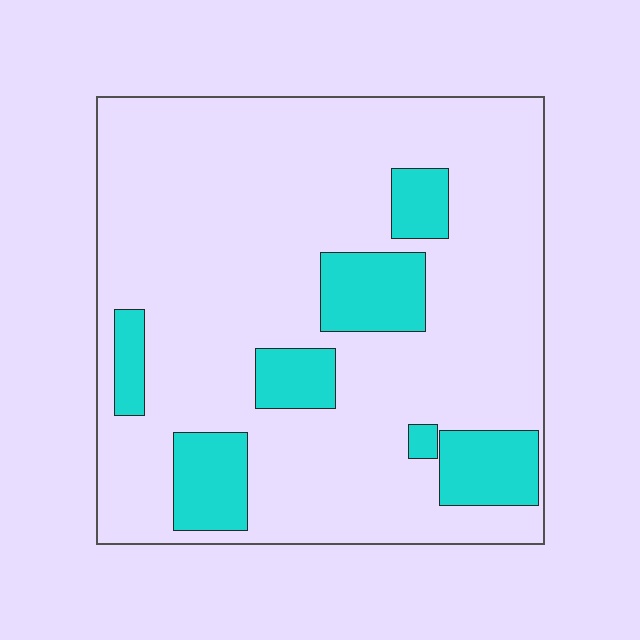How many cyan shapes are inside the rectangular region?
7.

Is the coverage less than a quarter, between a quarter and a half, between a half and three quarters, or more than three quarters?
Less than a quarter.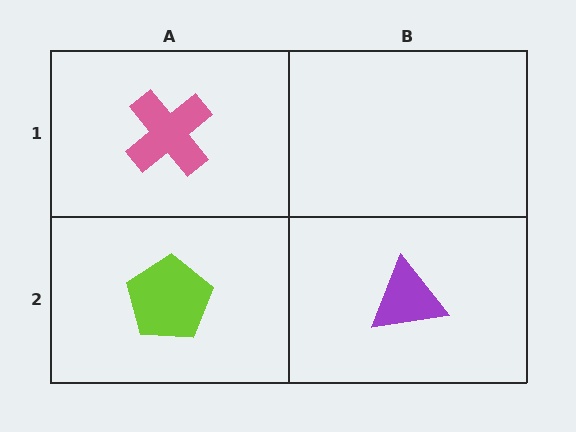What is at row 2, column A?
A lime pentagon.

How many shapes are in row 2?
2 shapes.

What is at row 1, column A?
A pink cross.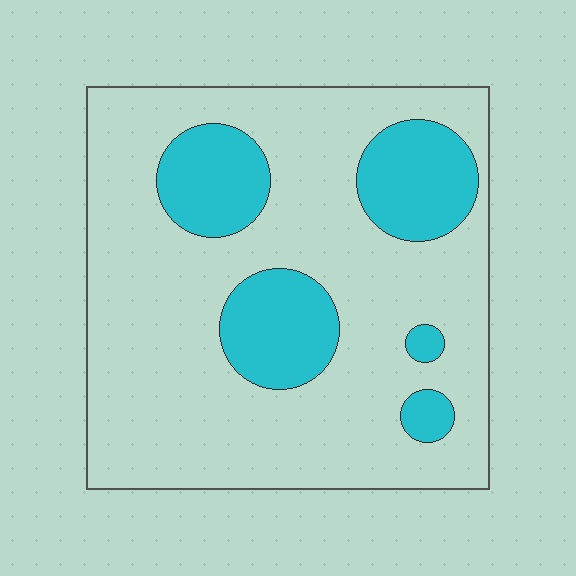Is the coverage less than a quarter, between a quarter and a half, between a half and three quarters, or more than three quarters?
Less than a quarter.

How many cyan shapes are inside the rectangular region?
5.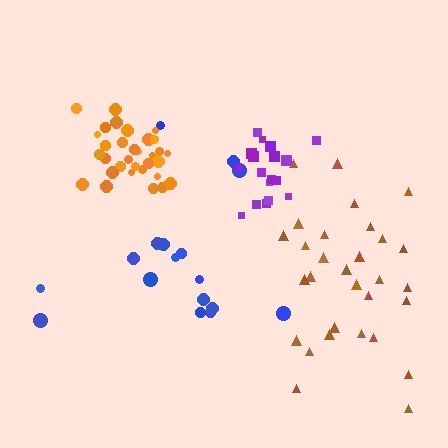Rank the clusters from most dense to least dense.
orange, purple, brown, blue.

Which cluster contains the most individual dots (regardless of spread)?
Orange (33).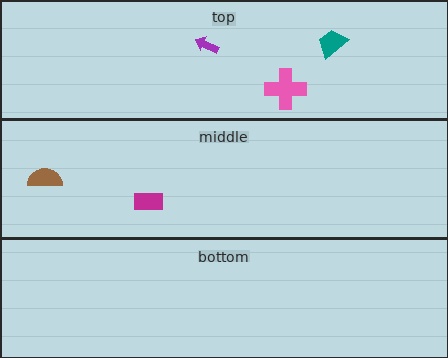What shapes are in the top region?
The pink cross, the teal trapezoid, the purple arrow.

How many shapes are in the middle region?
2.